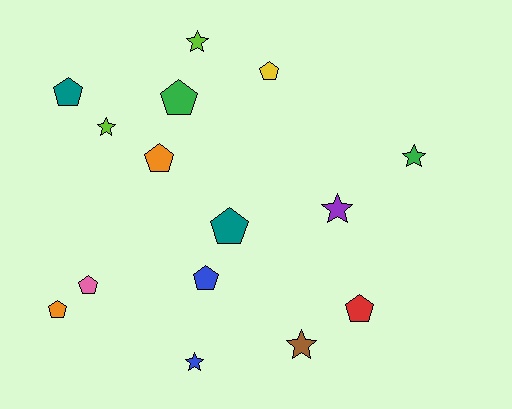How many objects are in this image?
There are 15 objects.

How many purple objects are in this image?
There is 1 purple object.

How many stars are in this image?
There are 6 stars.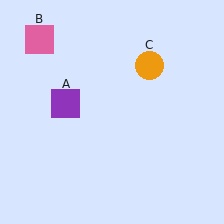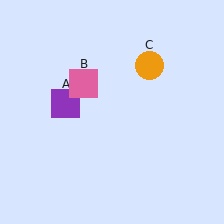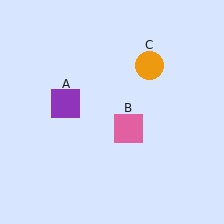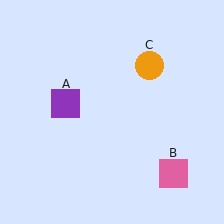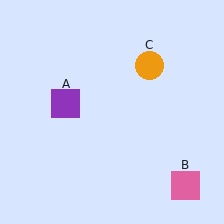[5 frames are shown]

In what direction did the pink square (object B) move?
The pink square (object B) moved down and to the right.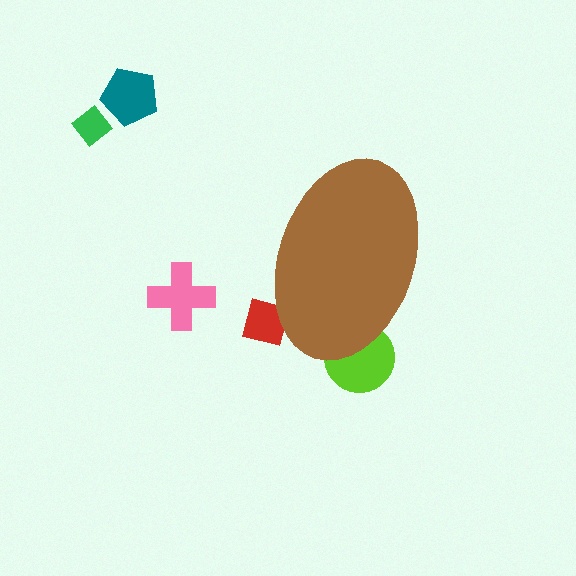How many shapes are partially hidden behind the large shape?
2 shapes are partially hidden.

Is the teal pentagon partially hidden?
No, the teal pentagon is fully visible.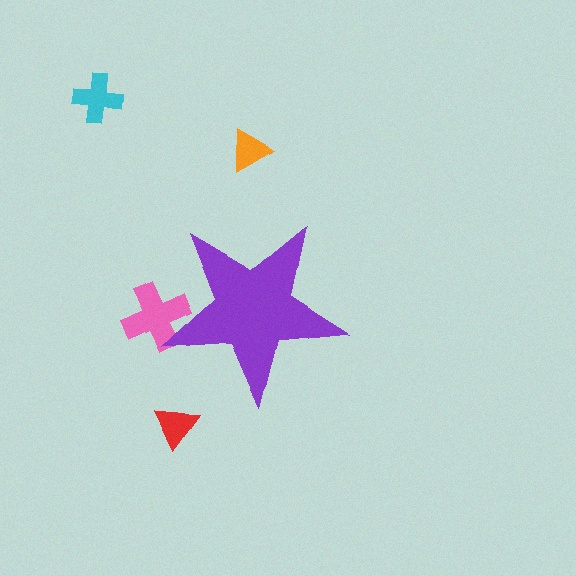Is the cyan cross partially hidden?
No, the cyan cross is fully visible.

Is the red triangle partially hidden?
No, the red triangle is fully visible.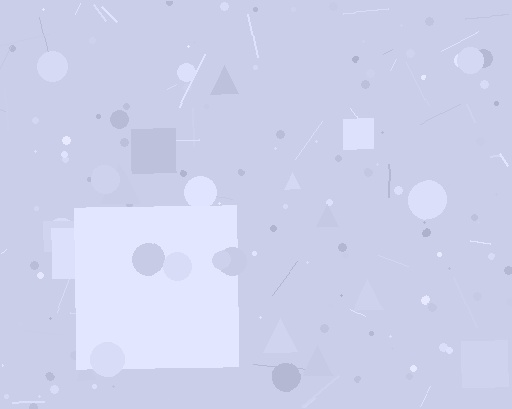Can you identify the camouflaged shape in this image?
The camouflaged shape is a square.